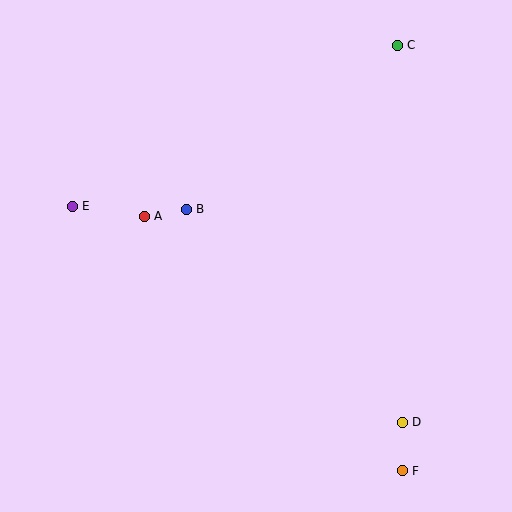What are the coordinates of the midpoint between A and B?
The midpoint between A and B is at (165, 213).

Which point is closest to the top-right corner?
Point C is closest to the top-right corner.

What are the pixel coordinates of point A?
Point A is at (144, 216).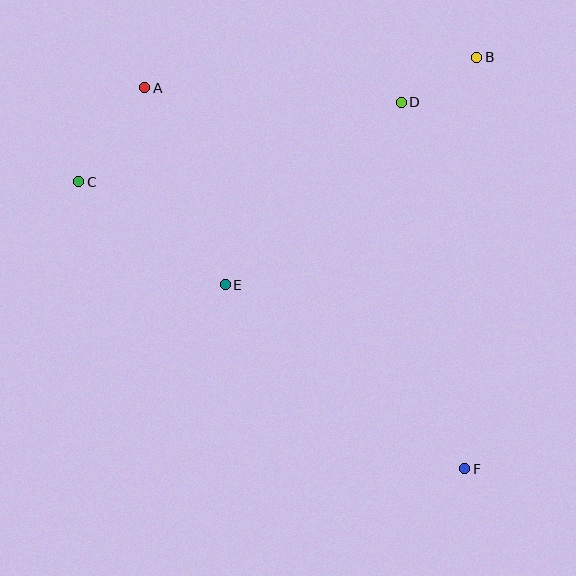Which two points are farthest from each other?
Points A and F are farthest from each other.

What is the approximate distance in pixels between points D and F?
The distance between D and F is approximately 372 pixels.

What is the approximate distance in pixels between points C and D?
The distance between C and D is approximately 332 pixels.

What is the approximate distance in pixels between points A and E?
The distance between A and E is approximately 213 pixels.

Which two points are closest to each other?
Points B and D are closest to each other.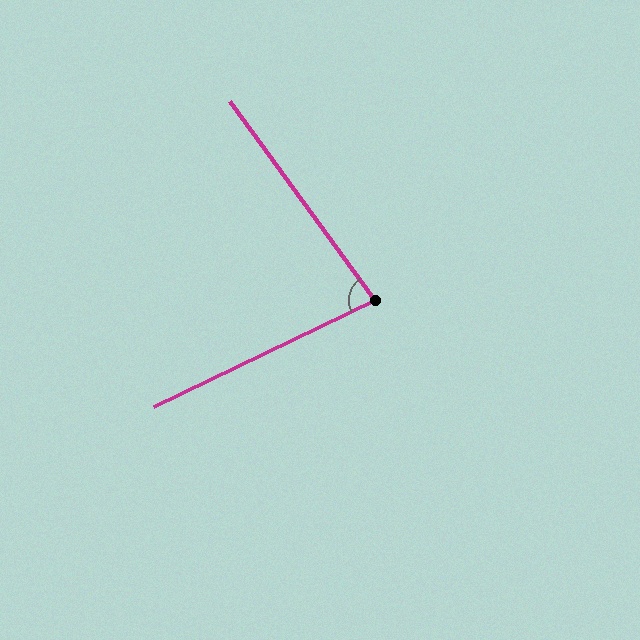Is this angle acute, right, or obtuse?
It is acute.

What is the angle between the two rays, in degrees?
Approximately 80 degrees.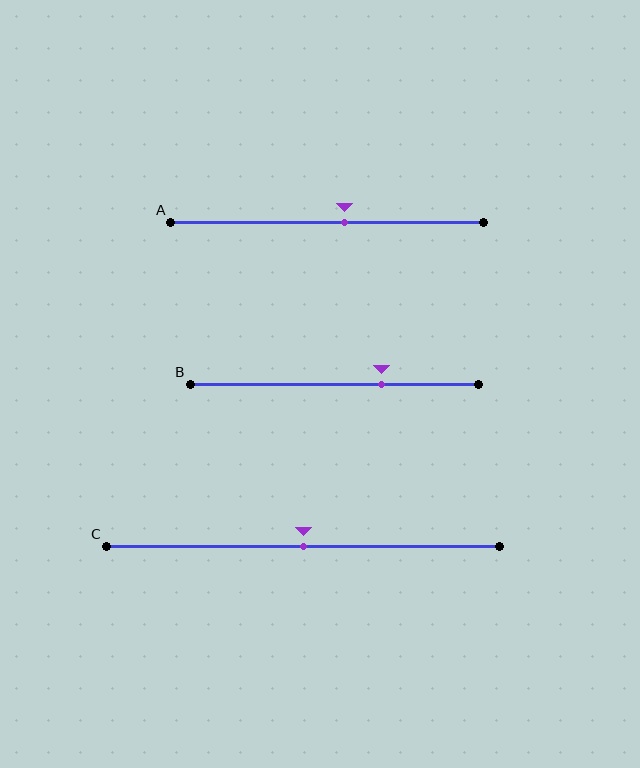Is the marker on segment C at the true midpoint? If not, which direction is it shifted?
Yes, the marker on segment C is at the true midpoint.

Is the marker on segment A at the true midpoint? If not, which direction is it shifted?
No, the marker on segment A is shifted to the right by about 5% of the segment length.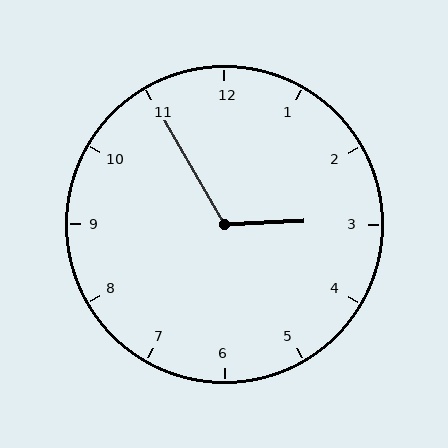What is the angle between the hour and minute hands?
Approximately 118 degrees.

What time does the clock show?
2:55.